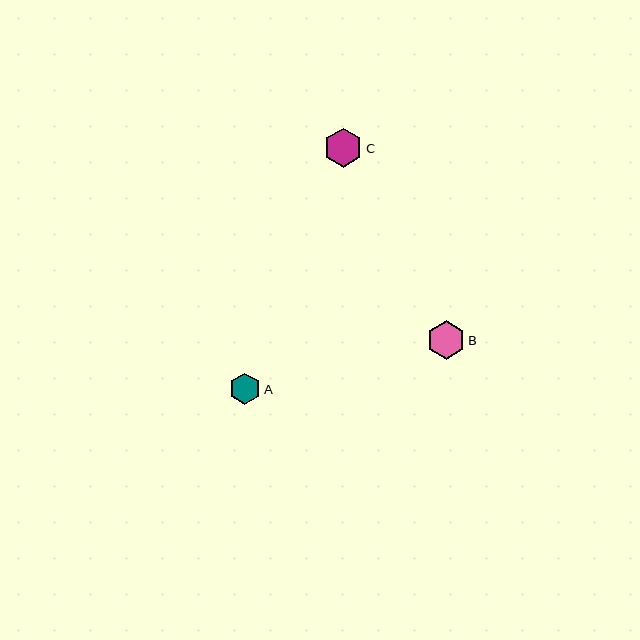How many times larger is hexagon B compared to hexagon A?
Hexagon B is approximately 1.2 times the size of hexagon A.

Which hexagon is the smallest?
Hexagon A is the smallest with a size of approximately 31 pixels.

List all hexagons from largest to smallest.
From largest to smallest: C, B, A.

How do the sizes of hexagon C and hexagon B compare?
Hexagon C and hexagon B are approximately the same size.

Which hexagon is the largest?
Hexagon C is the largest with a size of approximately 39 pixels.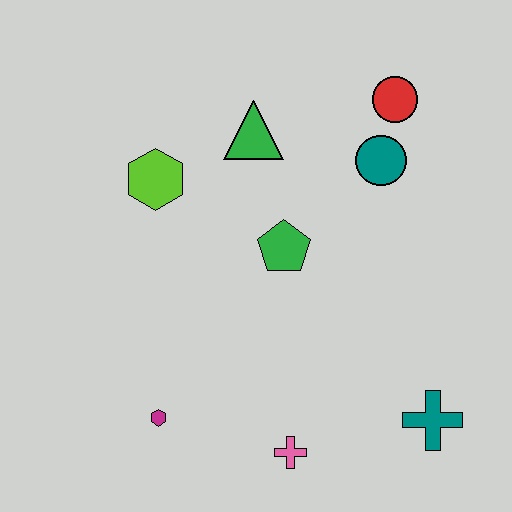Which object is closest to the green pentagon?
The green triangle is closest to the green pentagon.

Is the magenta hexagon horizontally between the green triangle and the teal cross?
No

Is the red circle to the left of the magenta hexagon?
No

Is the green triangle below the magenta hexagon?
No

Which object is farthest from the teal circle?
The magenta hexagon is farthest from the teal circle.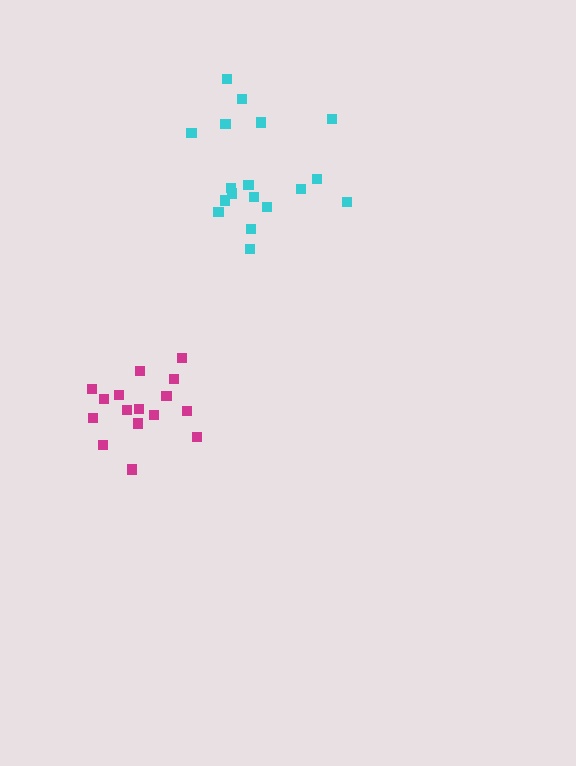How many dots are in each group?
Group 1: 16 dots, Group 2: 18 dots (34 total).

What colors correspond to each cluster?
The clusters are colored: magenta, cyan.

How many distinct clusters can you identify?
There are 2 distinct clusters.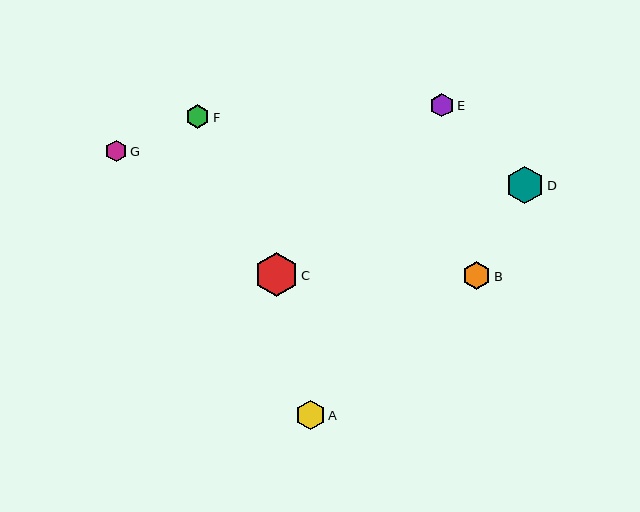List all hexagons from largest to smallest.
From largest to smallest: C, D, A, B, F, E, G.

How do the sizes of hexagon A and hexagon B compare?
Hexagon A and hexagon B are approximately the same size.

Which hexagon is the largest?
Hexagon C is the largest with a size of approximately 44 pixels.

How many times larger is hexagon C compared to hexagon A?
Hexagon C is approximately 1.5 times the size of hexagon A.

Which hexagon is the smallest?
Hexagon G is the smallest with a size of approximately 21 pixels.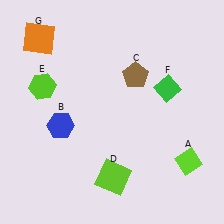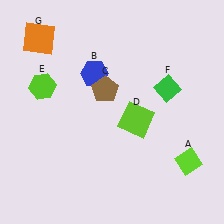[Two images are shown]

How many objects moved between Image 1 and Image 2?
3 objects moved between the two images.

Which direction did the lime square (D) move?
The lime square (D) moved up.